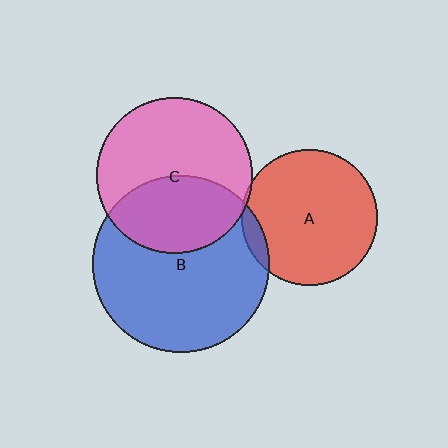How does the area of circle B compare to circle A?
Approximately 1.7 times.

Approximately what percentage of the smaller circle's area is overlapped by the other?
Approximately 5%.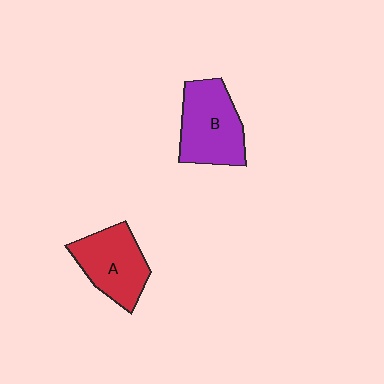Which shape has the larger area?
Shape B (purple).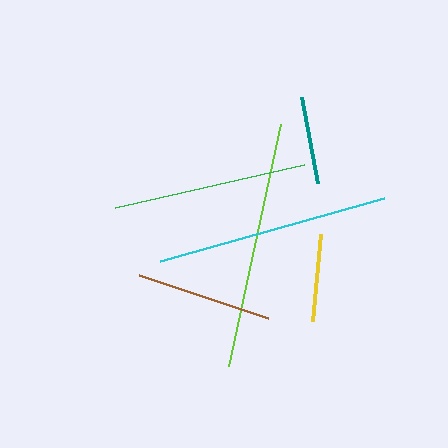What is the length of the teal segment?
The teal segment is approximately 88 pixels long.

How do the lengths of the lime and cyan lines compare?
The lime and cyan lines are approximately the same length.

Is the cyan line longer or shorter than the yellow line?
The cyan line is longer than the yellow line.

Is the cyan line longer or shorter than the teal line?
The cyan line is longer than the teal line.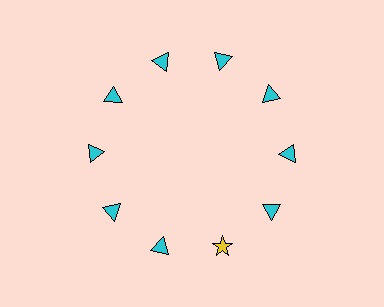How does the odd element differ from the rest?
It differs in both color (yellow instead of cyan) and shape (star instead of triangle).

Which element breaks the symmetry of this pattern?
The yellow star at roughly the 5 o'clock position breaks the symmetry. All other shapes are cyan triangles.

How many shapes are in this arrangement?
There are 10 shapes arranged in a ring pattern.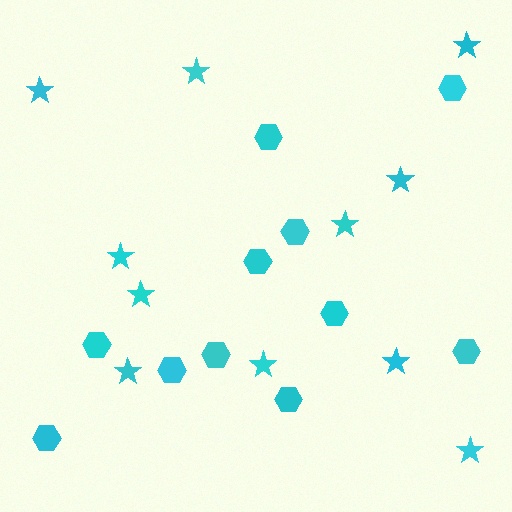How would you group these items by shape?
There are 2 groups: one group of stars (11) and one group of hexagons (11).